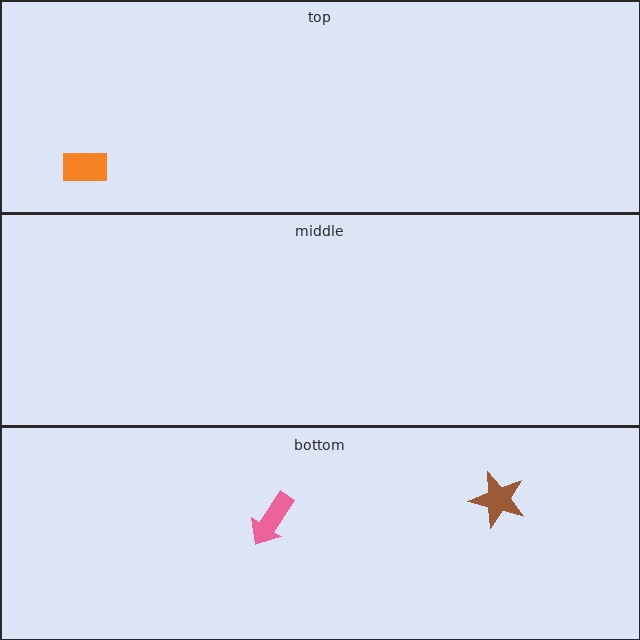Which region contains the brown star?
The bottom region.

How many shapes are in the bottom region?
2.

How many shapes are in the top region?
1.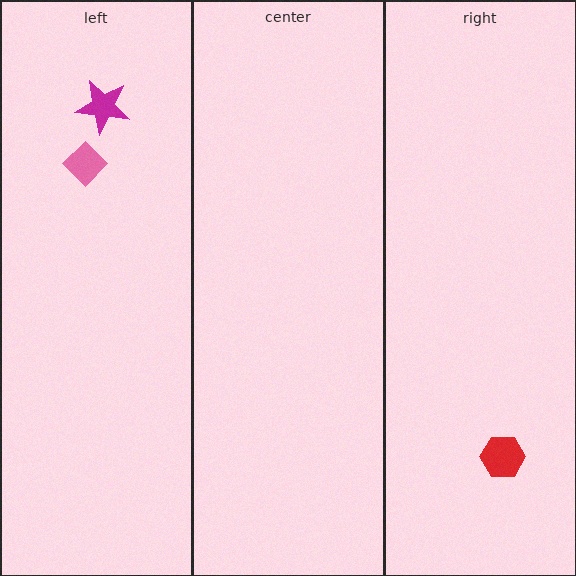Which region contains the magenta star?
The left region.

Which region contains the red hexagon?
The right region.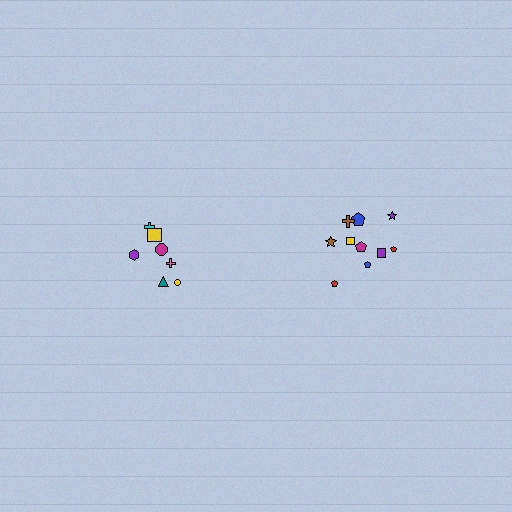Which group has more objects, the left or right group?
The right group.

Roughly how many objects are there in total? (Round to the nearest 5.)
Roughly 15 objects in total.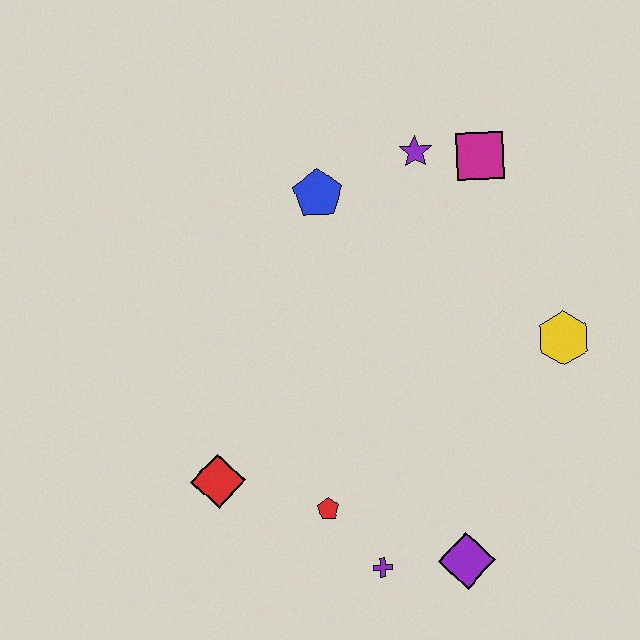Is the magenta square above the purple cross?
Yes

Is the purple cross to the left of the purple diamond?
Yes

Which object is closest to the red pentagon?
The purple cross is closest to the red pentagon.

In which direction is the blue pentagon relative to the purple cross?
The blue pentagon is above the purple cross.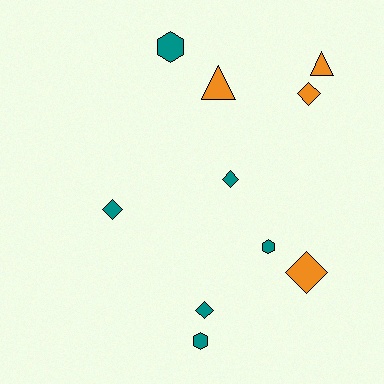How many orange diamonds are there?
There are 2 orange diamonds.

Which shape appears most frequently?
Diamond, with 5 objects.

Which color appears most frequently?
Teal, with 6 objects.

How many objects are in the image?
There are 10 objects.